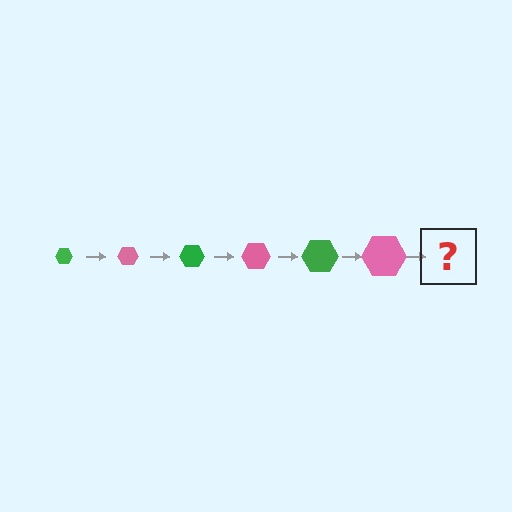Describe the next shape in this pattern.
It should be a green hexagon, larger than the previous one.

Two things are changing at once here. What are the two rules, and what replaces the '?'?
The two rules are that the hexagon grows larger each step and the color cycles through green and pink. The '?' should be a green hexagon, larger than the previous one.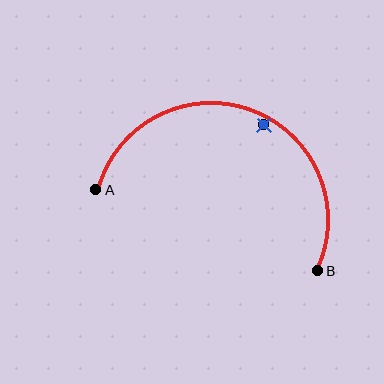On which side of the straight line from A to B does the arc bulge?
The arc bulges above the straight line connecting A and B.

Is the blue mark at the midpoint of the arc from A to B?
No — the blue mark does not lie on the arc at all. It sits slightly inside the curve.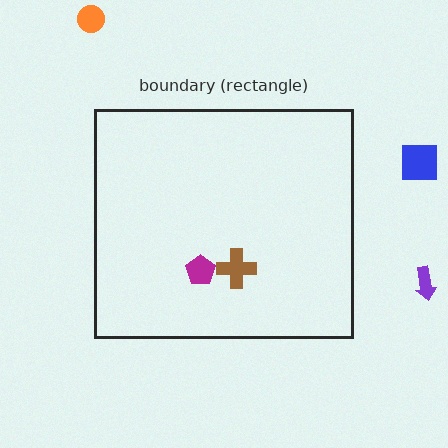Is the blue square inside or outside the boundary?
Outside.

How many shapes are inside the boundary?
2 inside, 3 outside.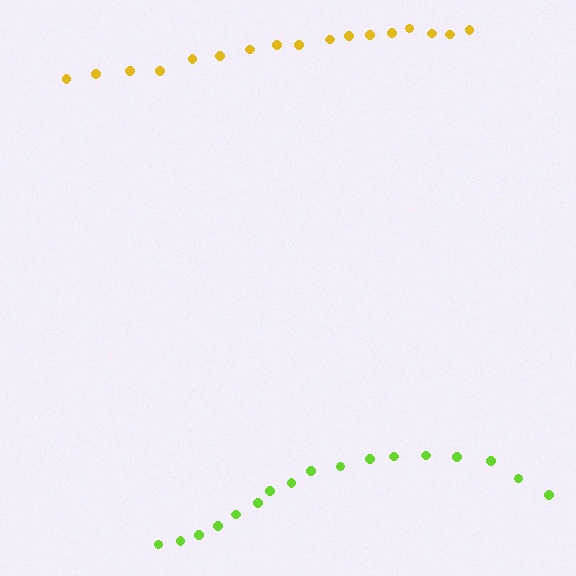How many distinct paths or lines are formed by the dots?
There are 2 distinct paths.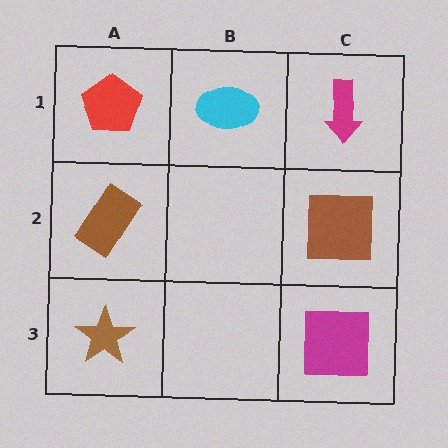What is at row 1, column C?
A magenta arrow.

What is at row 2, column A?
A brown rectangle.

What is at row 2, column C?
A brown square.